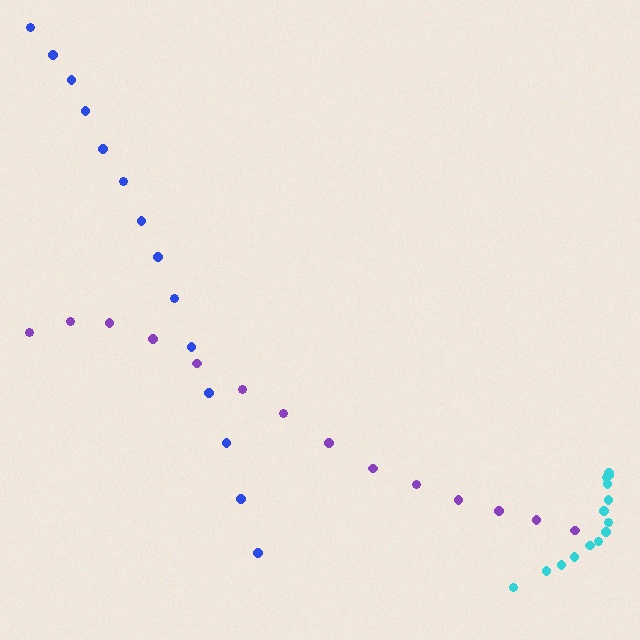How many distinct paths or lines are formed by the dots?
There are 3 distinct paths.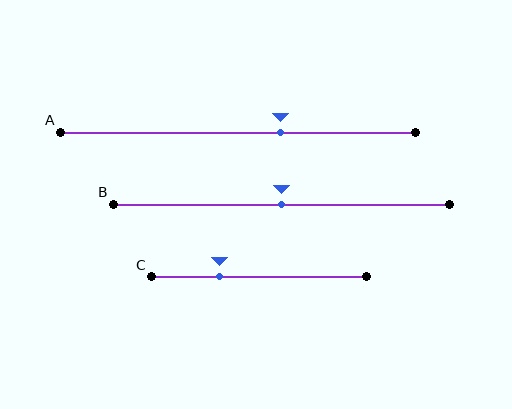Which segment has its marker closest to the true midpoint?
Segment B has its marker closest to the true midpoint.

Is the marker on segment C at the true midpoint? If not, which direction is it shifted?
No, the marker on segment C is shifted to the left by about 18% of the segment length.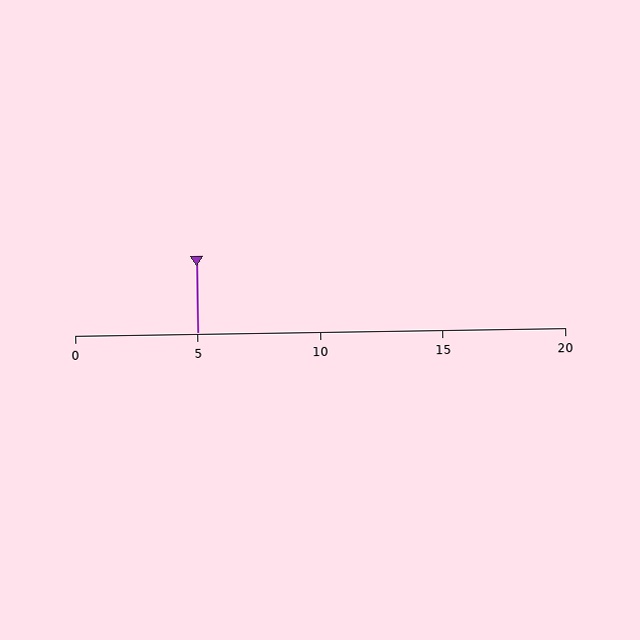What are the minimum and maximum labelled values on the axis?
The axis runs from 0 to 20.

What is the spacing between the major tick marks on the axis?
The major ticks are spaced 5 apart.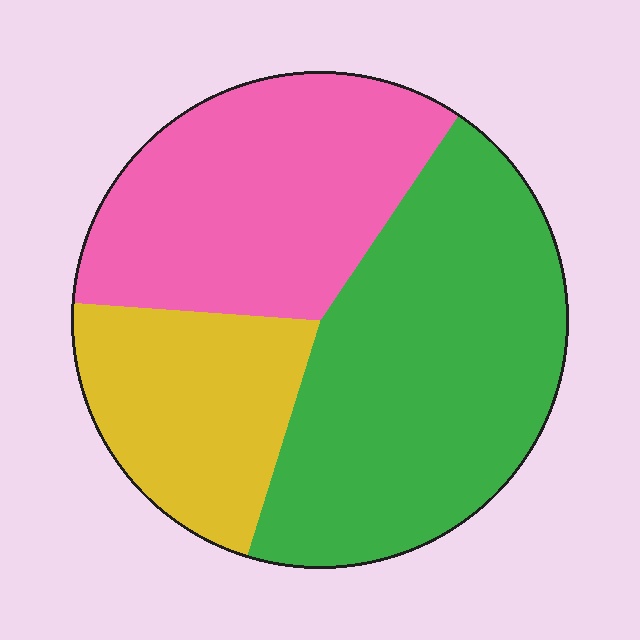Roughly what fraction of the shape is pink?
Pink takes up between a quarter and a half of the shape.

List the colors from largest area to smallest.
From largest to smallest: green, pink, yellow.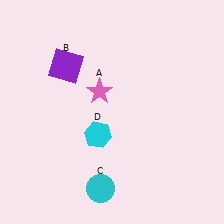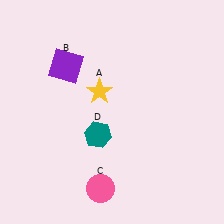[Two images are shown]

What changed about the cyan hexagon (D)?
In Image 1, D is cyan. In Image 2, it changed to teal.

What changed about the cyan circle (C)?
In Image 1, C is cyan. In Image 2, it changed to pink.